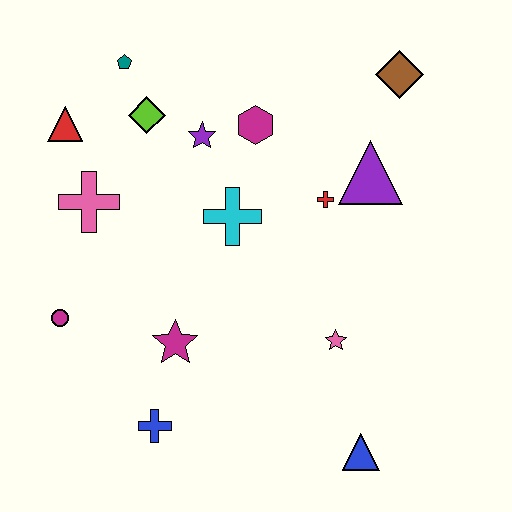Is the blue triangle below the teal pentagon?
Yes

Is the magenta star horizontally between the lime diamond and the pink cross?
No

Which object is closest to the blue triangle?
The pink star is closest to the blue triangle.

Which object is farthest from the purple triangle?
The magenta circle is farthest from the purple triangle.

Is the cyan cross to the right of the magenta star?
Yes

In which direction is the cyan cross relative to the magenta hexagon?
The cyan cross is below the magenta hexagon.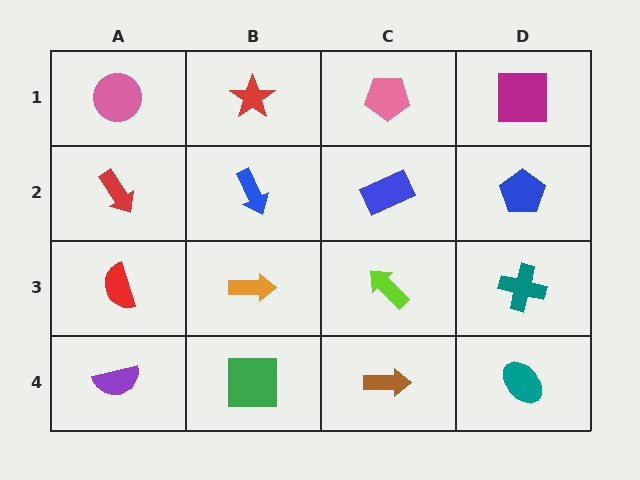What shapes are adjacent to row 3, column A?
A red arrow (row 2, column A), a purple semicircle (row 4, column A), an orange arrow (row 3, column B).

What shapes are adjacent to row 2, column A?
A pink circle (row 1, column A), a red semicircle (row 3, column A), a blue arrow (row 2, column B).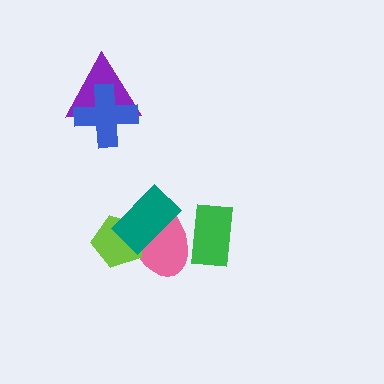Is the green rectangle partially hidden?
No, no other shape covers it.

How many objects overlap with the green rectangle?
1 object overlaps with the green rectangle.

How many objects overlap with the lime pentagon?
2 objects overlap with the lime pentagon.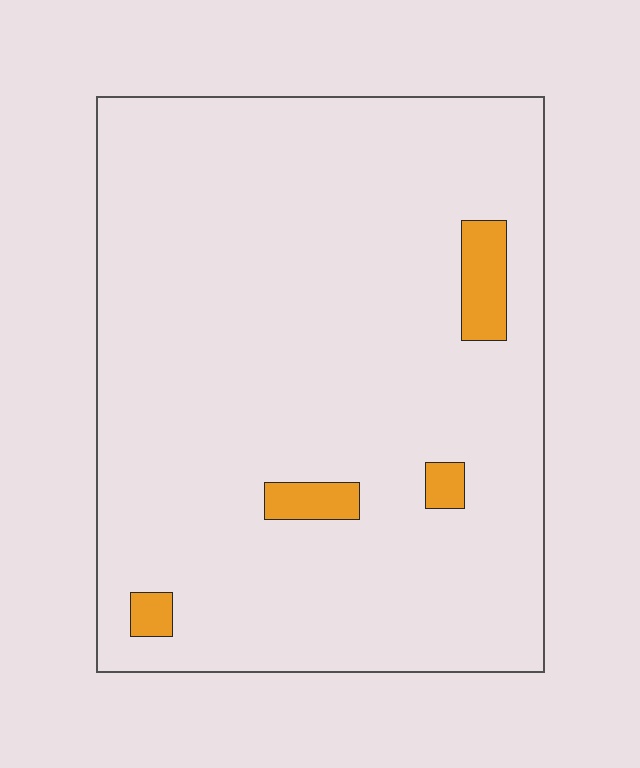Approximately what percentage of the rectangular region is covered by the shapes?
Approximately 5%.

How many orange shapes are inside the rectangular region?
4.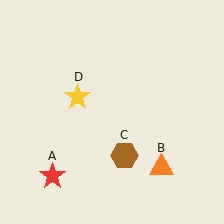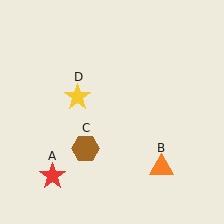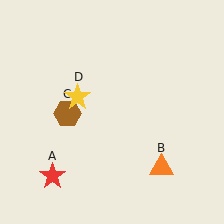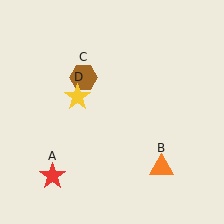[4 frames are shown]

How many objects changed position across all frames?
1 object changed position: brown hexagon (object C).